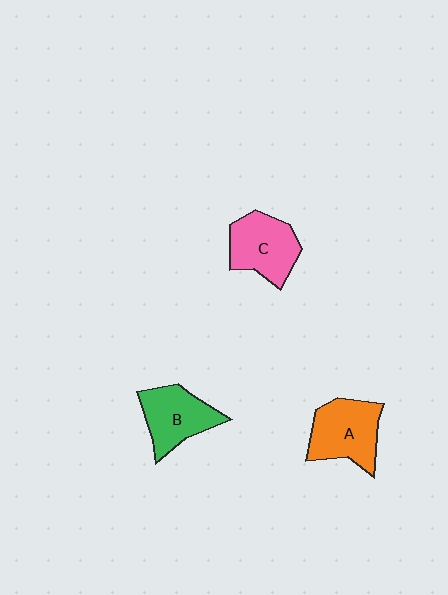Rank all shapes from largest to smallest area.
From largest to smallest: A (orange), C (pink), B (green).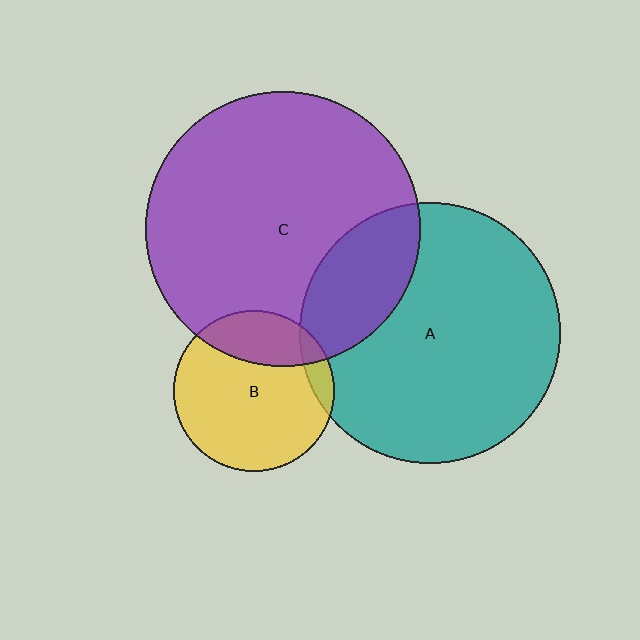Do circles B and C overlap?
Yes.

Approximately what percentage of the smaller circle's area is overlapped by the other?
Approximately 25%.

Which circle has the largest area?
Circle C (purple).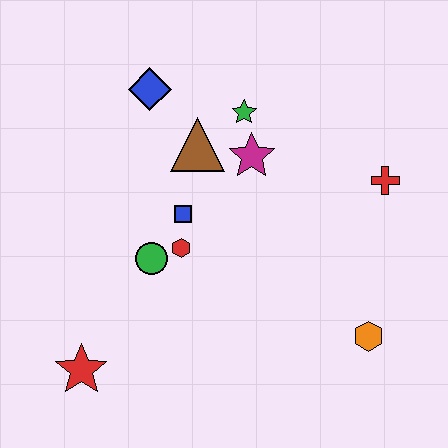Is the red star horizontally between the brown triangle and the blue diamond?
No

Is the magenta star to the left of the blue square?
No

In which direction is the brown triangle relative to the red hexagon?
The brown triangle is above the red hexagon.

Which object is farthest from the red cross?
The red star is farthest from the red cross.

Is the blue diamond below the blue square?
No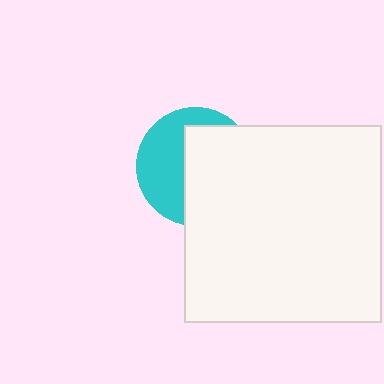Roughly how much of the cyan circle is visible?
A small part of it is visible (roughly 44%).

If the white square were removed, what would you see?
You would see the complete cyan circle.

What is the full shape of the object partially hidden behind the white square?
The partially hidden object is a cyan circle.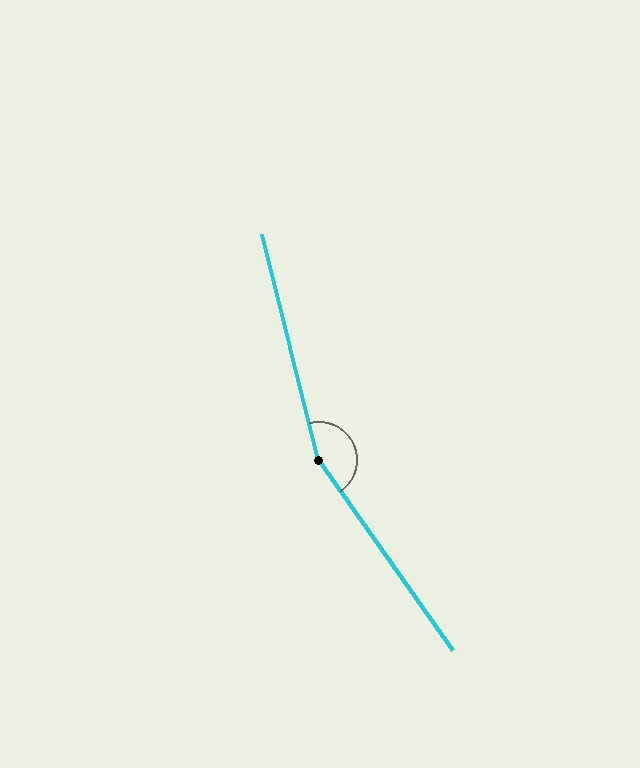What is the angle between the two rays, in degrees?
Approximately 159 degrees.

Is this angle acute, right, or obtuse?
It is obtuse.